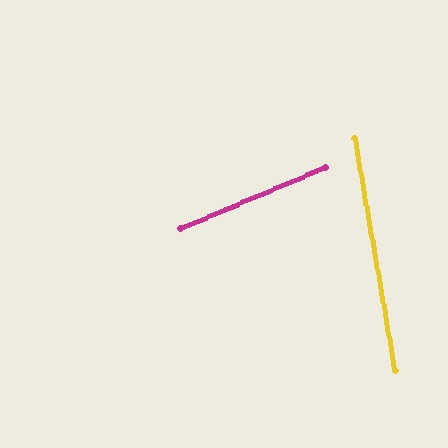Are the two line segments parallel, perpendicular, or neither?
Neither parallel nor perpendicular — they differ by about 77°.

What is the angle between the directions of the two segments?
Approximately 77 degrees.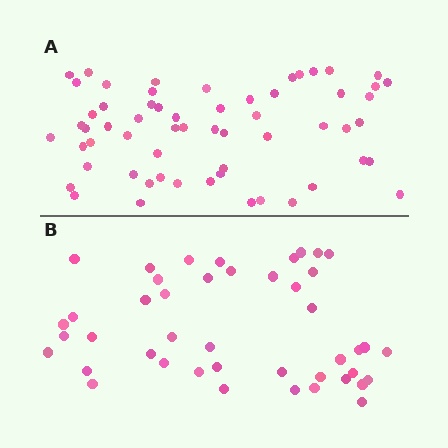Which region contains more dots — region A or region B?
Region A (the top region) has more dots.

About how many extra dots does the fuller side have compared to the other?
Region A has approximately 15 more dots than region B.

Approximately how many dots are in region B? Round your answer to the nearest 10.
About 40 dots. (The exact count is 44, which rounds to 40.)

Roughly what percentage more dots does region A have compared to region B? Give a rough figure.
About 35% more.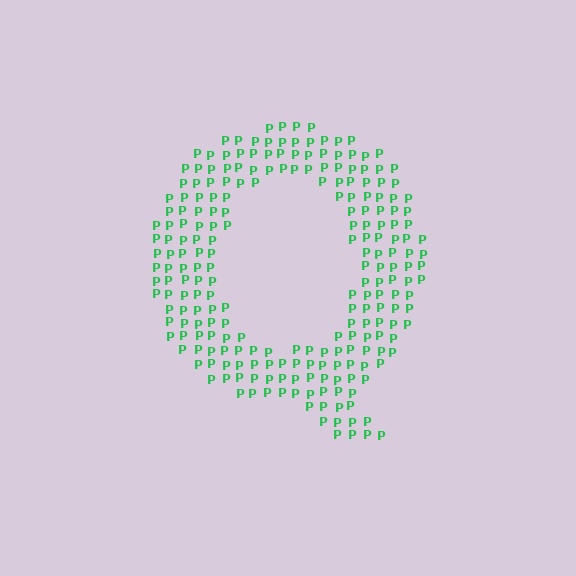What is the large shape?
The large shape is the letter Q.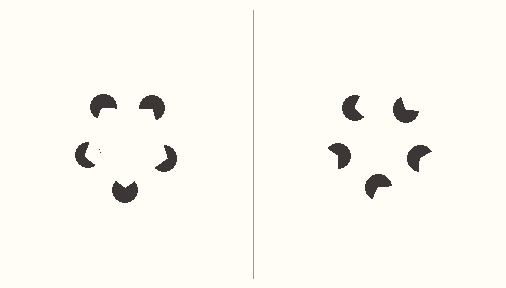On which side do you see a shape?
An illusory pentagon appears on the left side. On the right side the wedge cuts are rotated, so no coherent shape forms.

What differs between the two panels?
The pac-man discs are positioned identically on both sides; only the wedge orientations differ. On the left they align to a pentagon; on the right they are misaligned.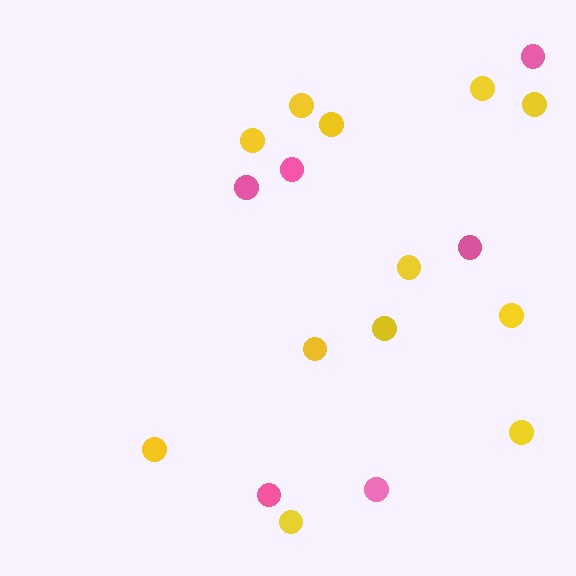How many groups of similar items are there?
There are 2 groups: one group of pink circles (6) and one group of yellow circles (12).